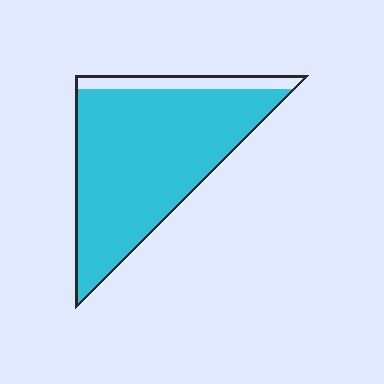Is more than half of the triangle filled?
Yes.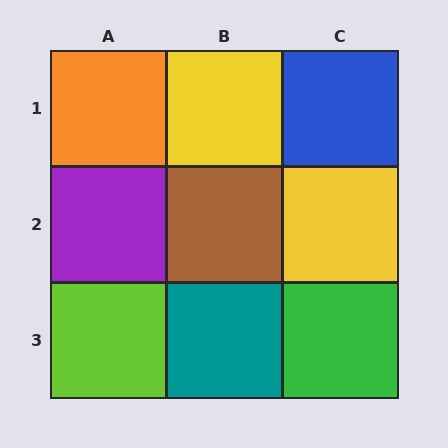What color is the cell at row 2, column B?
Brown.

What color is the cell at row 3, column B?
Teal.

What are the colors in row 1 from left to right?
Orange, yellow, blue.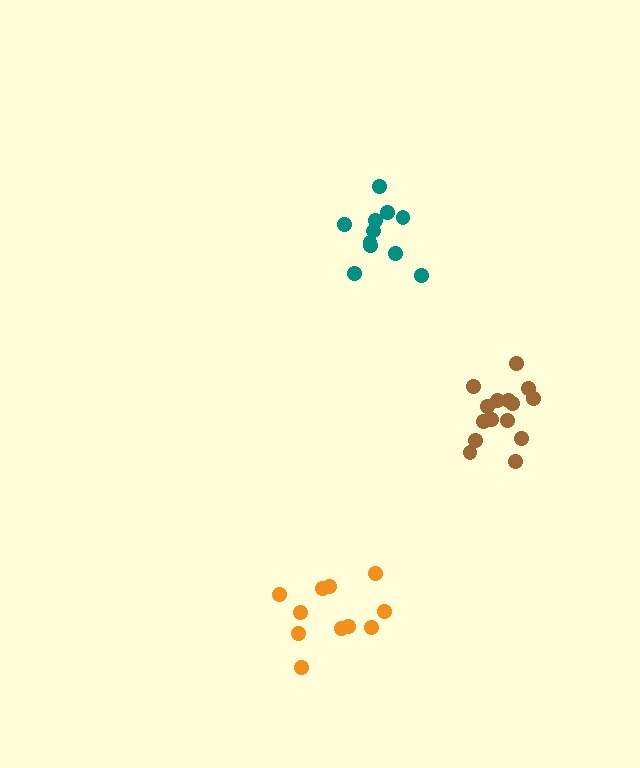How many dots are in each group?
Group 1: 11 dots, Group 2: 15 dots, Group 3: 11 dots (37 total).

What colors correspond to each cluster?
The clusters are colored: teal, brown, orange.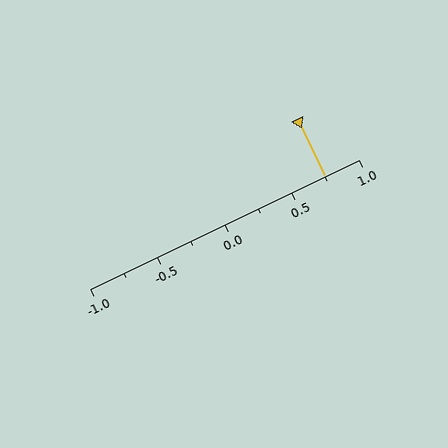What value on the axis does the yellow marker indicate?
The marker indicates approximately 0.75.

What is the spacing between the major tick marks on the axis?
The major ticks are spaced 0.5 apart.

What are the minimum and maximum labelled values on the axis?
The axis runs from -1.0 to 1.0.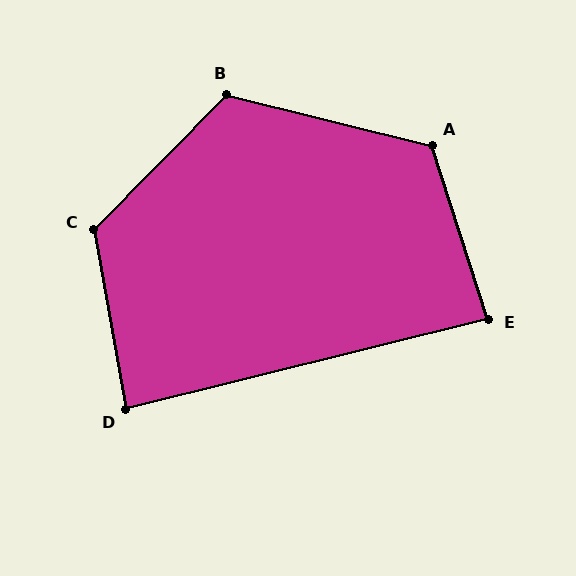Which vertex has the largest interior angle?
C, at approximately 125 degrees.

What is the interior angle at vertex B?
Approximately 121 degrees (obtuse).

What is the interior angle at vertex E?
Approximately 86 degrees (approximately right).